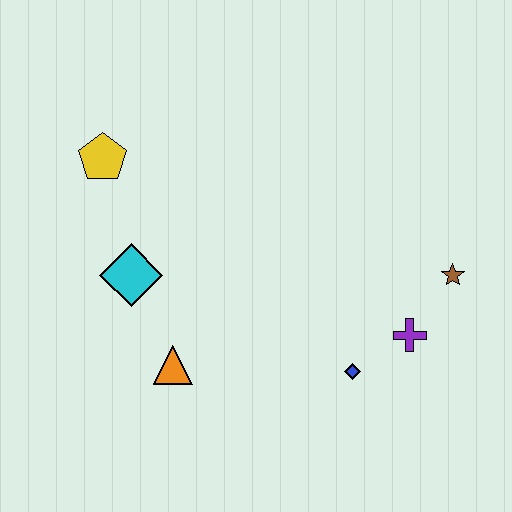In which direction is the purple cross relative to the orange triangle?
The purple cross is to the right of the orange triangle.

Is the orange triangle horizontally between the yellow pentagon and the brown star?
Yes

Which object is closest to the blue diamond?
The purple cross is closest to the blue diamond.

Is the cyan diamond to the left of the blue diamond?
Yes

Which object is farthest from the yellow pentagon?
The brown star is farthest from the yellow pentagon.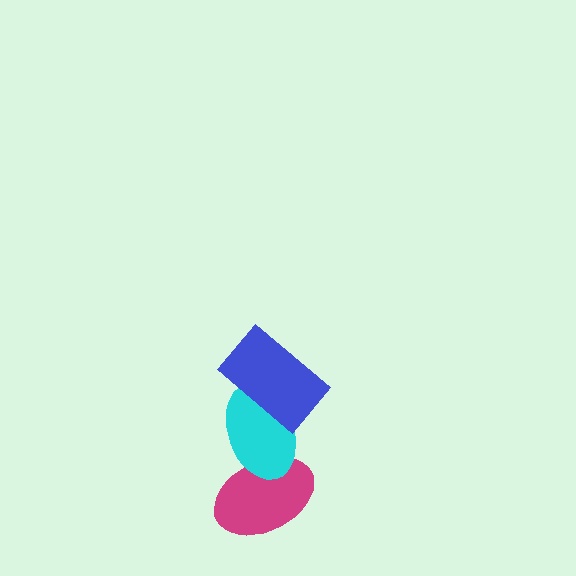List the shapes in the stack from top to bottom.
From top to bottom: the blue rectangle, the cyan ellipse, the magenta ellipse.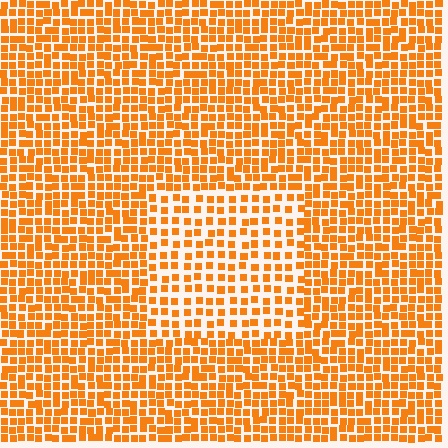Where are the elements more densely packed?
The elements are more densely packed outside the rectangle boundary.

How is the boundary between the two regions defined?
The boundary is defined by a change in element density (approximately 1.7x ratio). All elements are the same color, size, and shape.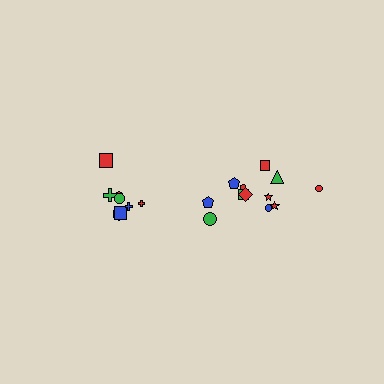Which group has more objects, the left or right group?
The right group.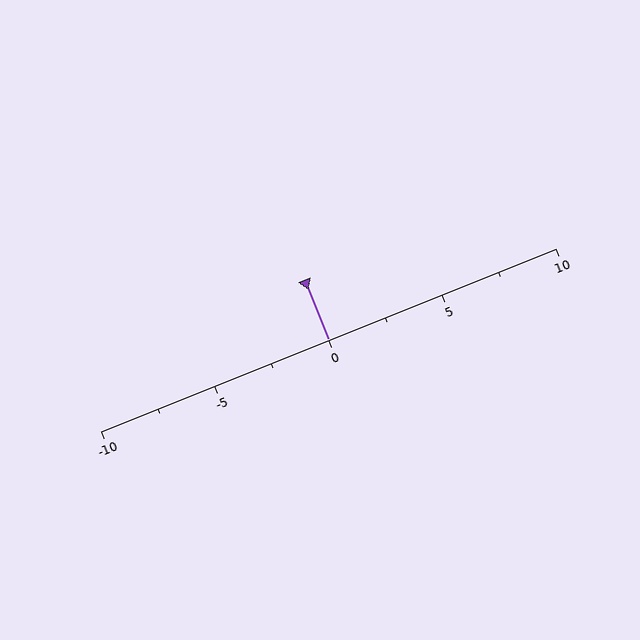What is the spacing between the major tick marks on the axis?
The major ticks are spaced 5 apart.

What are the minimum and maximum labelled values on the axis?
The axis runs from -10 to 10.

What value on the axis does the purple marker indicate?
The marker indicates approximately 0.